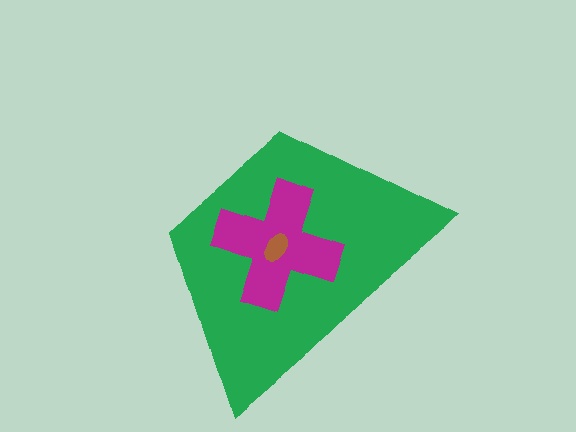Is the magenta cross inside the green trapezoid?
Yes.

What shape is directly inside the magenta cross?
The brown ellipse.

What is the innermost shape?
The brown ellipse.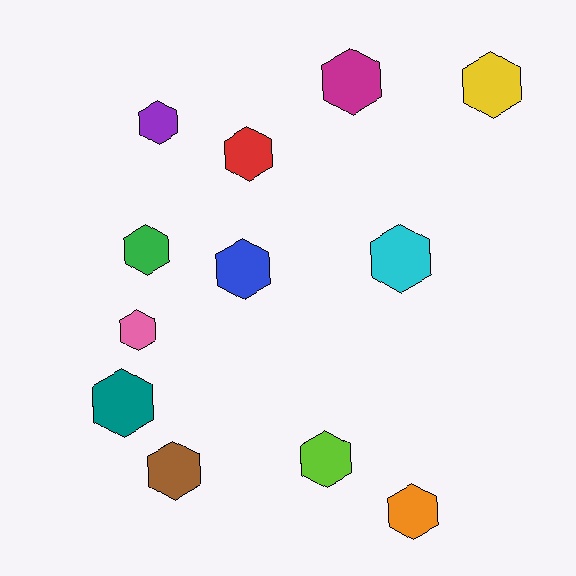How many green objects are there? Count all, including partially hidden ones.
There is 1 green object.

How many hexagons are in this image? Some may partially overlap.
There are 12 hexagons.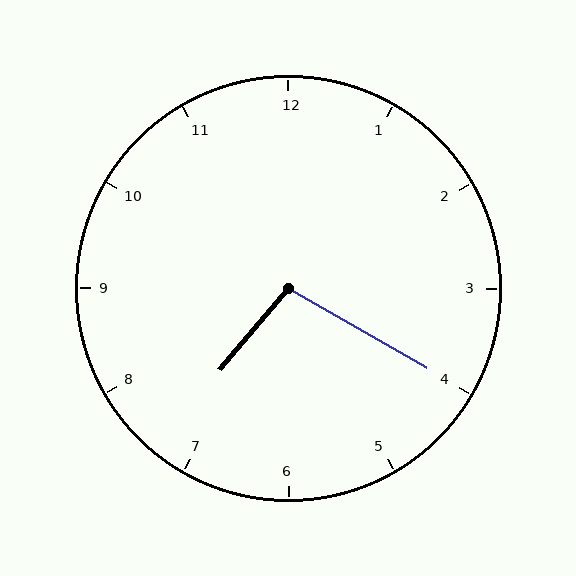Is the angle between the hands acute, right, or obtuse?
It is obtuse.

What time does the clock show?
7:20.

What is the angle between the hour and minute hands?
Approximately 100 degrees.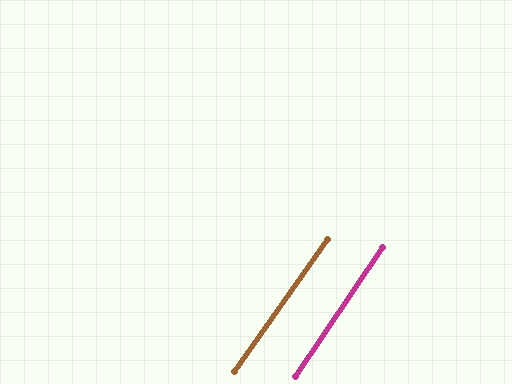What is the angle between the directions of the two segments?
Approximately 1 degree.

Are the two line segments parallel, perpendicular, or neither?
Parallel — their directions differ by only 1.1°.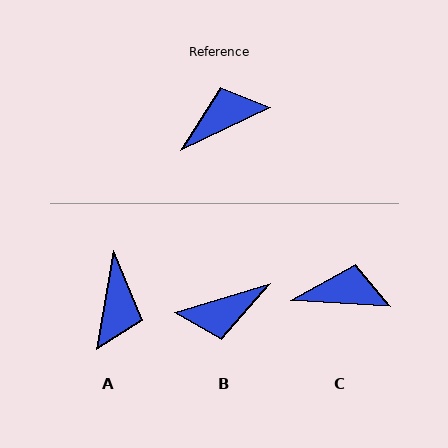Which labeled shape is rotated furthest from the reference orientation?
B, about 171 degrees away.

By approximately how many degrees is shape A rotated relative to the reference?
Approximately 125 degrees clockwise.